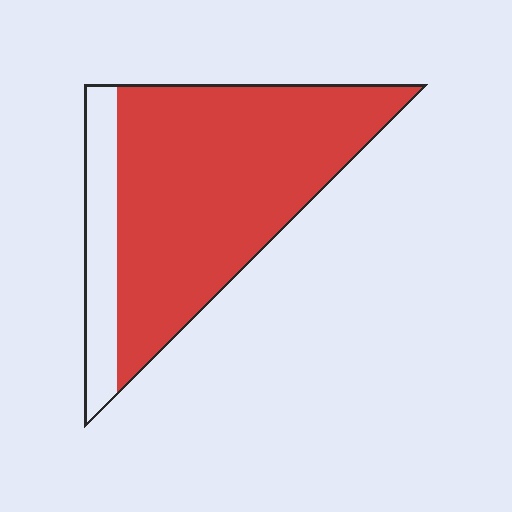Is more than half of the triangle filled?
Yes.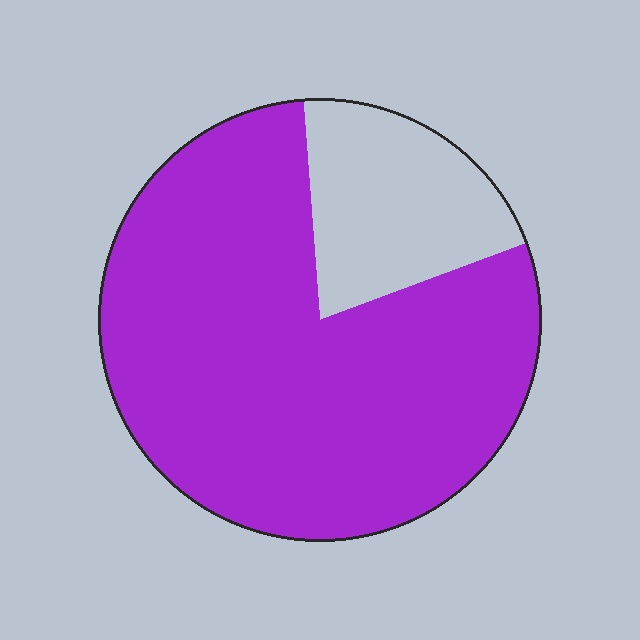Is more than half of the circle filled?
Yes.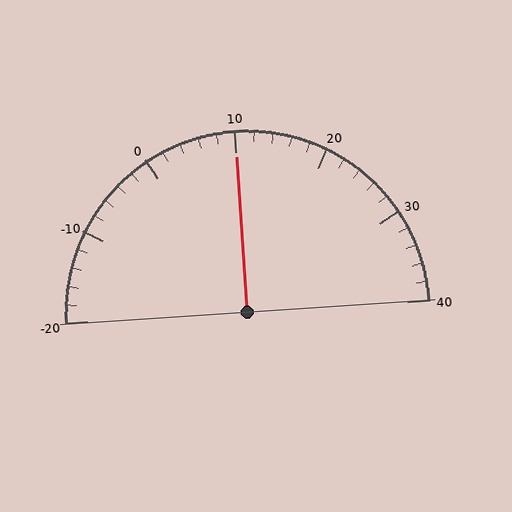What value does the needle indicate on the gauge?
The needle indicates approximately 10.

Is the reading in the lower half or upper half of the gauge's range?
The reading is in the upper half of the range (-20 to 40).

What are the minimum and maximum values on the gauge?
The gauge ranges from -20 to 40.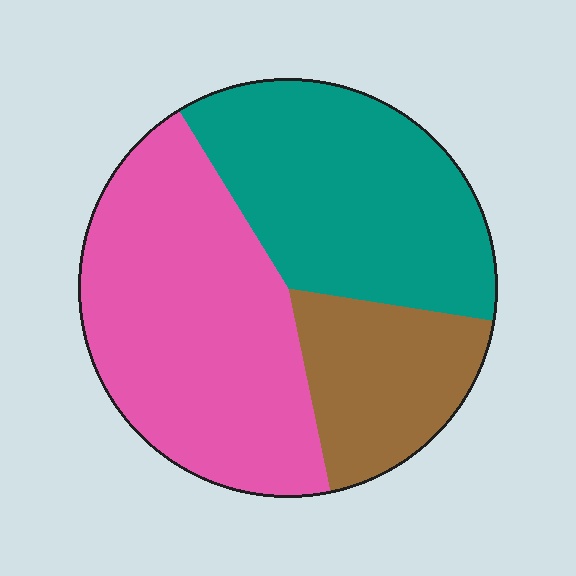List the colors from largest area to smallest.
From largest to smallest: pink, teal, brown.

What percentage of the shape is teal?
Teal takes up about three eighths (3/8) of the shape.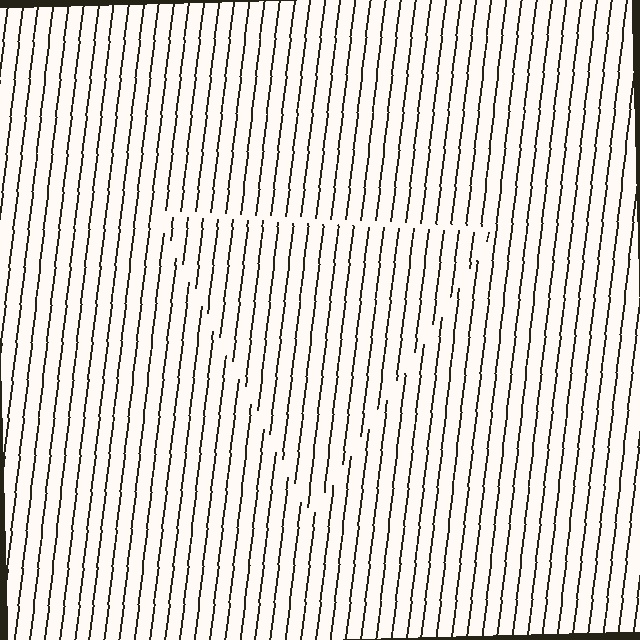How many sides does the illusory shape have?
3 sides — the line-ends trace a triangle.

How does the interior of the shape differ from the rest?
The interior of the shape contains the same grating, shifted by half a period — the contour is defined by the phase discontinuity where line-ends from the inner and outer gratings abut.